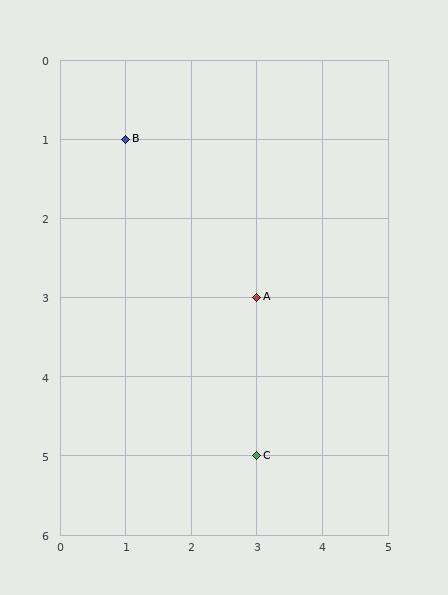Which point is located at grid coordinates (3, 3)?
Point A is at (3, 3).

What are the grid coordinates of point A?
Point A is at grid coordinates (3, 3).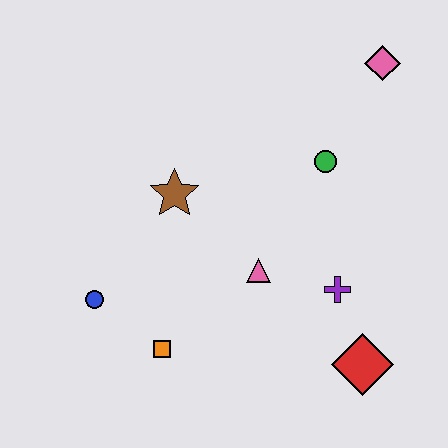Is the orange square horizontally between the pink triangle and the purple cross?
No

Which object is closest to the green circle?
The pink diamond is closest to the green circle.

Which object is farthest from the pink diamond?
The blue circle is farthest from the pink diamond.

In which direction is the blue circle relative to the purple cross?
The blue circle is to the left of the purple cross.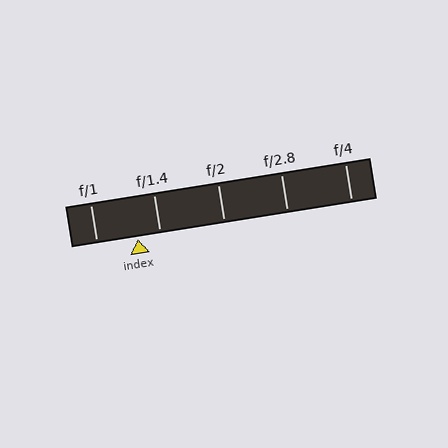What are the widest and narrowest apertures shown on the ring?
The widest aperture shown is f/1 and the narrowest is f/4.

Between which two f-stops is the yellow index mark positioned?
The index mark is between f/1 and f/1.4.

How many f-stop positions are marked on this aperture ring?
There are 5 f-stop positions marked.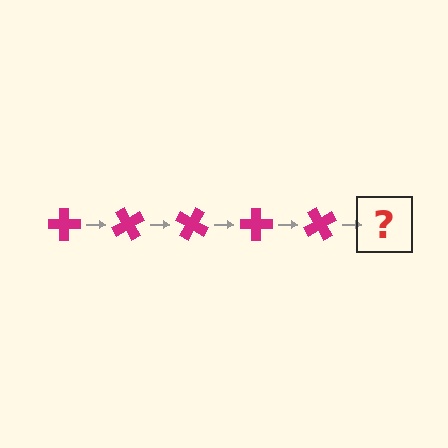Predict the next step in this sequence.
The next step is a magenta cross rotated 300 degrees.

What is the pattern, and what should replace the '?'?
The pattern is that the cross rotates 60 degrees each step. The '?' should be a magenta cross rotated 300 degrees.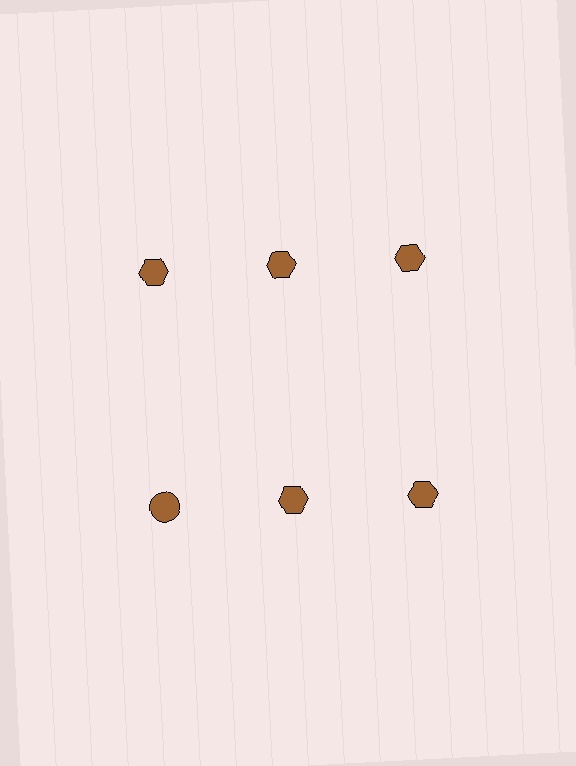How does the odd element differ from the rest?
It has a different shape: circle instead of hexagon.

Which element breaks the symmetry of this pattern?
The brown circle in the second row, leftmost column breaks the symmetry. All other shapes are brown hexagons.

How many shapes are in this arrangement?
There are 6 shapes arranged in a grid pattern.